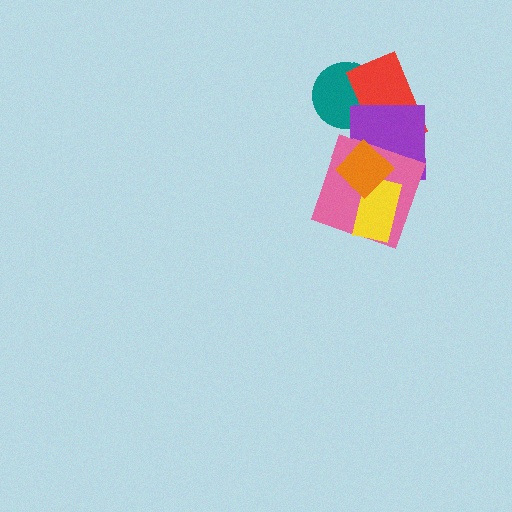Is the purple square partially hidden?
Yes, it is partially covered by another shape.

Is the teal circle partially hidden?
Yes, it is partially covered by another shape.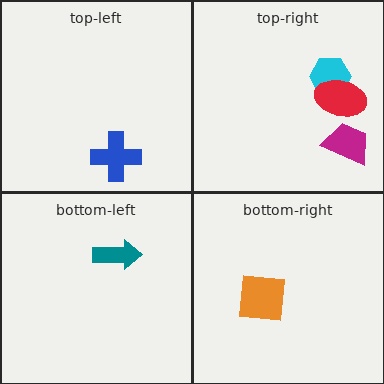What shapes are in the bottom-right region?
The orange square.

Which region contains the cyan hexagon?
The top-right region.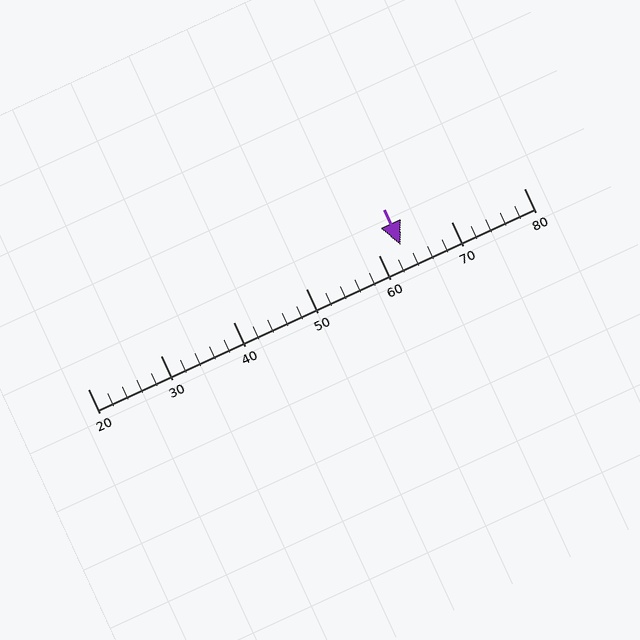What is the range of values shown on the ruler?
The ruler shows values from 20 to 80.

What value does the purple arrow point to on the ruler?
The purple arrow points to approximately 63.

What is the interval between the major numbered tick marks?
The major tick marks are spaced 10 units apart.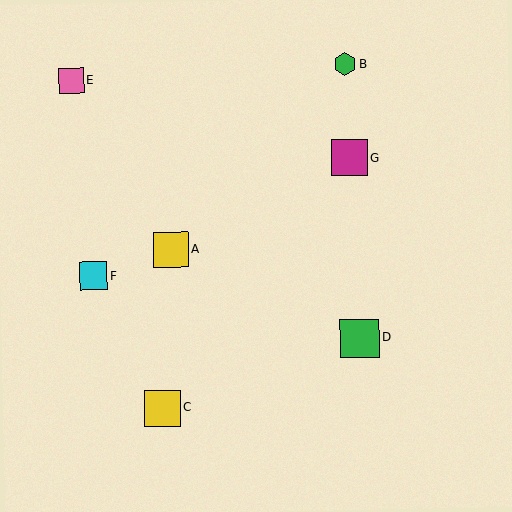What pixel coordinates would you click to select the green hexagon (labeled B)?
Click at (345, 64) to select the green hexagon B.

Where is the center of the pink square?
The center of the pink square is at (71, 81).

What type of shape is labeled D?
Shape D is a green square.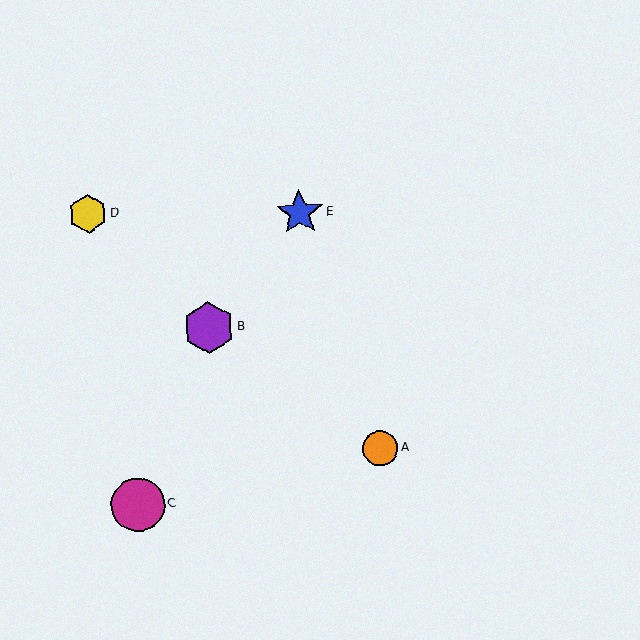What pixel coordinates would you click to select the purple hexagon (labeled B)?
Click at (209, 328) to select the purple hexagon B.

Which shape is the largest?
The magenta circle (labeled C) is the largest.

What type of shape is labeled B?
Shape B is a purple hexagon.